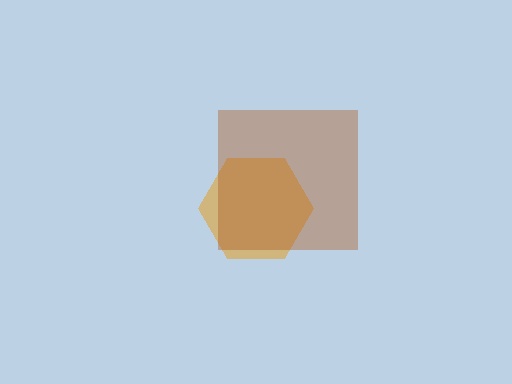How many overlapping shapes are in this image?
There are 2 overlapping shapes in the image.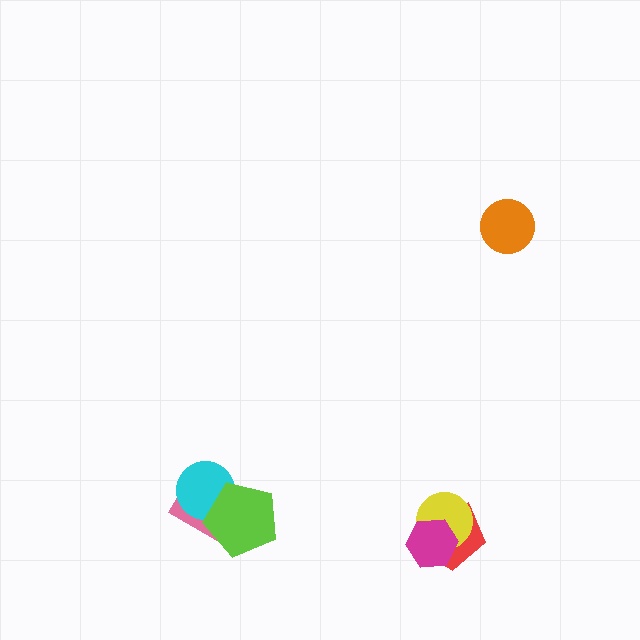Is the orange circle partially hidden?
No, no other shape covers it.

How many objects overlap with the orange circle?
0 objects overlap with the orange circle.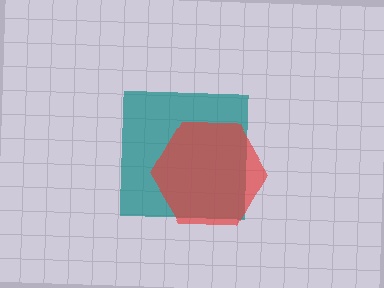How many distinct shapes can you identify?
There are 2 distinct shapes: a teal square, a red hexagon.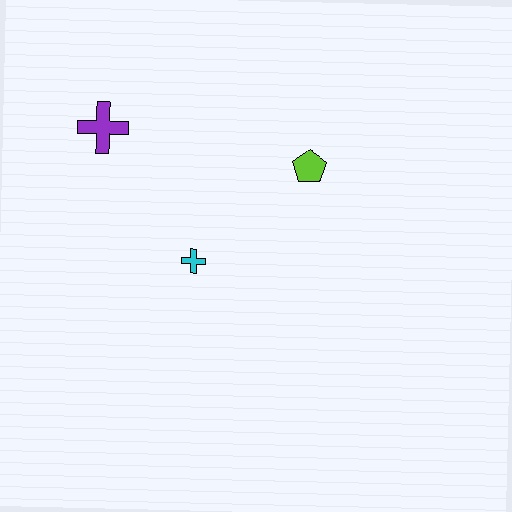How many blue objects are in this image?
There are no blue objects.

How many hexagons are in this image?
There are no hexagons.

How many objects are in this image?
There are 3 objects.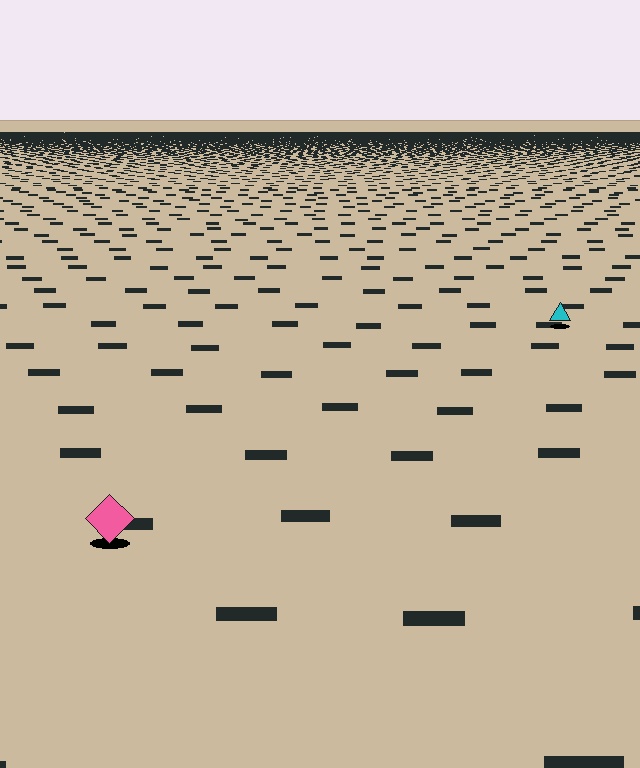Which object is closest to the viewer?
The pink diamond is closest. The texture marks near it are larger and more spread out.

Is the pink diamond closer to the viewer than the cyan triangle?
Yes. The pink diamond is closer — you can tell from the texture gradient: the ground texture is coarser near it.